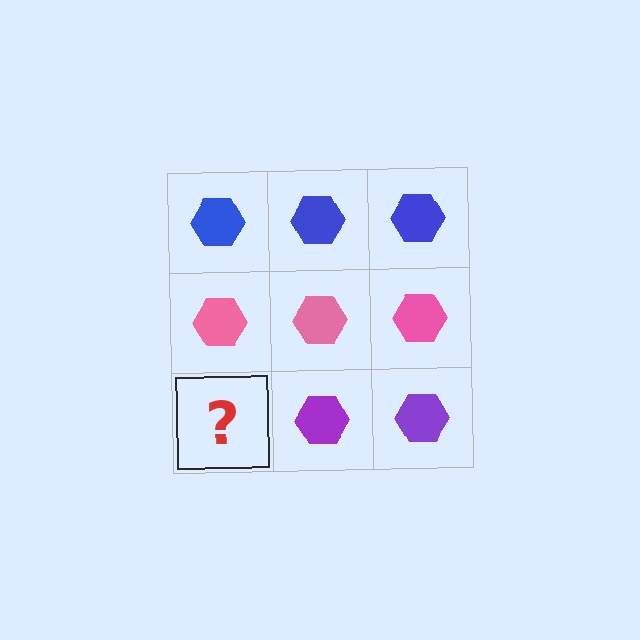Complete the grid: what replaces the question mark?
The question mark should be replaced with a purple hexagon.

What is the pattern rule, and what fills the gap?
The rule is that each row has a consistent color. The gap should be filled with a purple hexagon.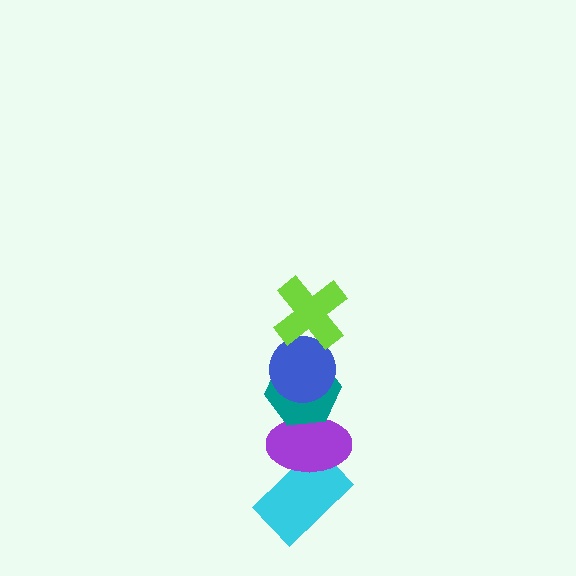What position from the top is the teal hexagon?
The teal hexagon is 3rd from the top.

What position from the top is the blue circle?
The blue circle is 2nd from the top.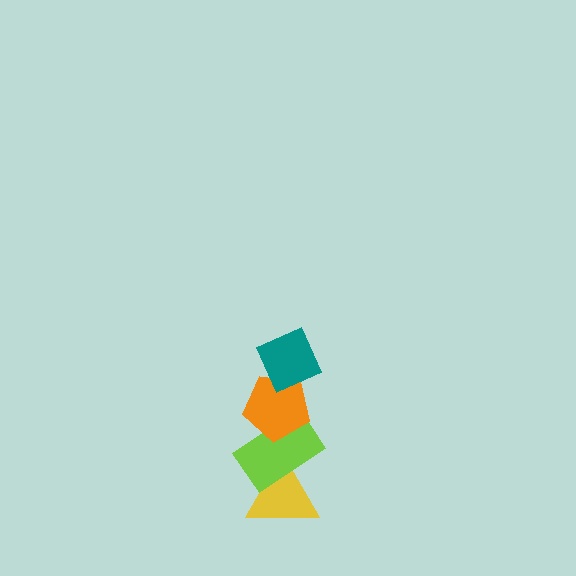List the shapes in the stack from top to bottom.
From top to bottom: the teal diamond, the orange pentagon, the lime rectangle, the yellow triangle.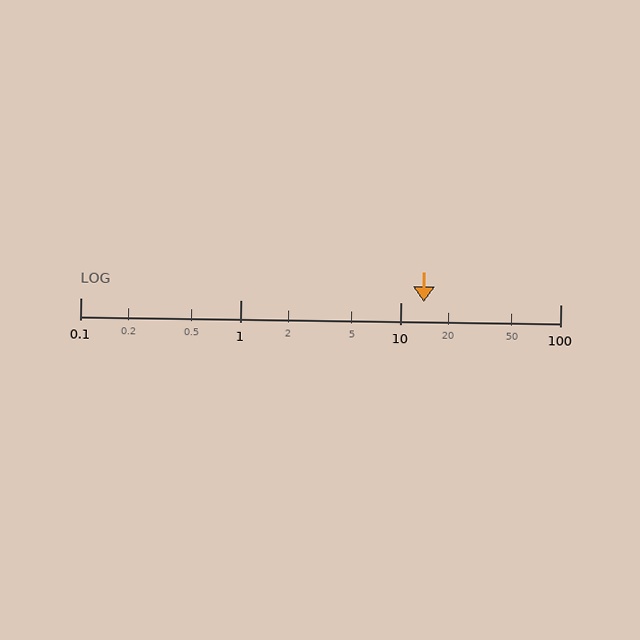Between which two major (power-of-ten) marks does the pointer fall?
The pointer is between 10 and 100.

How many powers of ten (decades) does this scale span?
The scale spans 3 decades, from 0.1 to 100.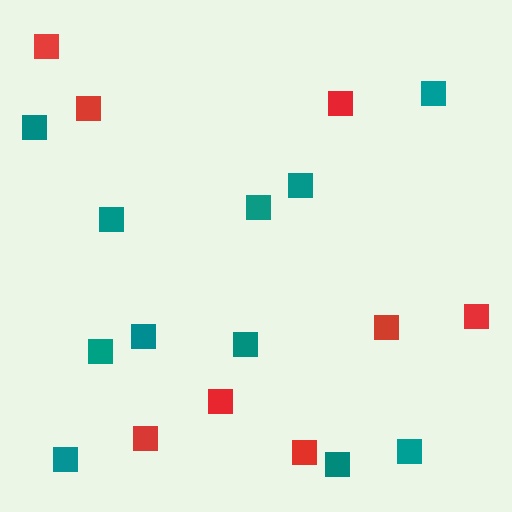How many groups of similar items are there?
There are 2 groups: one group of red squares (8) and one group of teal squares (11).